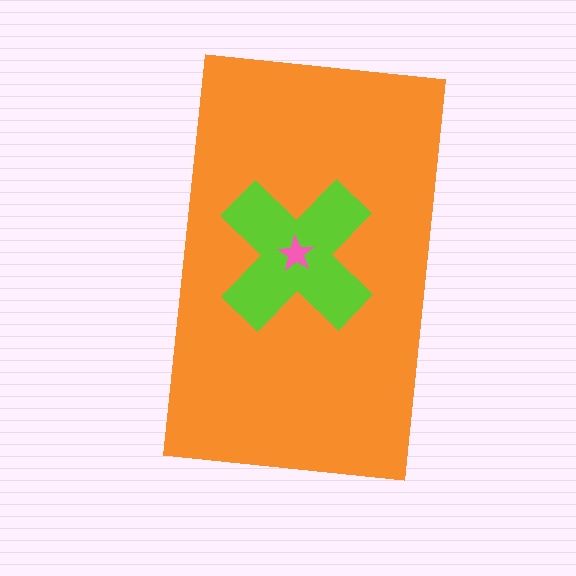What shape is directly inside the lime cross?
The pink star.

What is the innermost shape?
The pink star.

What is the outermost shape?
The orange rectangle.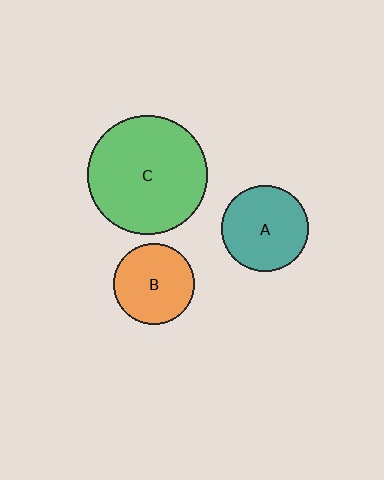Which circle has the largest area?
Circle C (green).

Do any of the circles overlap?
No, none of the circles overlap.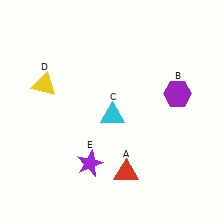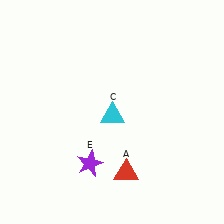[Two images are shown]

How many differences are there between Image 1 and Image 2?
There are 2 differences between the two images.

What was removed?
The purple hexagon (B), the yellow triangle (D) were removed in Image 2.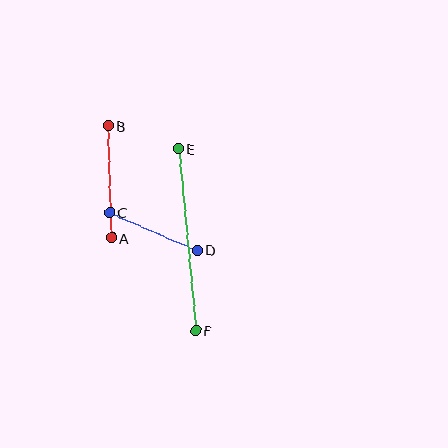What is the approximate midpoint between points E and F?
The midpoint is at approximately (187, 240) pixels.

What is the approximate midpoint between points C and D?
The midpoint is at approximately (153, 231) pixels.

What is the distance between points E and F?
The distance is approximately 183 pixels.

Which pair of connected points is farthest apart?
Points E and F are farthest apart.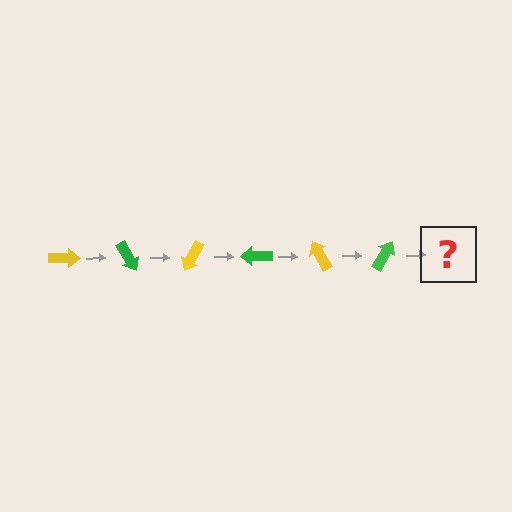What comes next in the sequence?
The next element should be a yellow arrow, rotated 360 degrees from the start.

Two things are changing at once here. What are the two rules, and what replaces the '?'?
The two rules are that it rotates 60 degrees each step and the color cycles through yellow and green. The '?' should be a yellow arrow, rotated 360 degrees from the start.